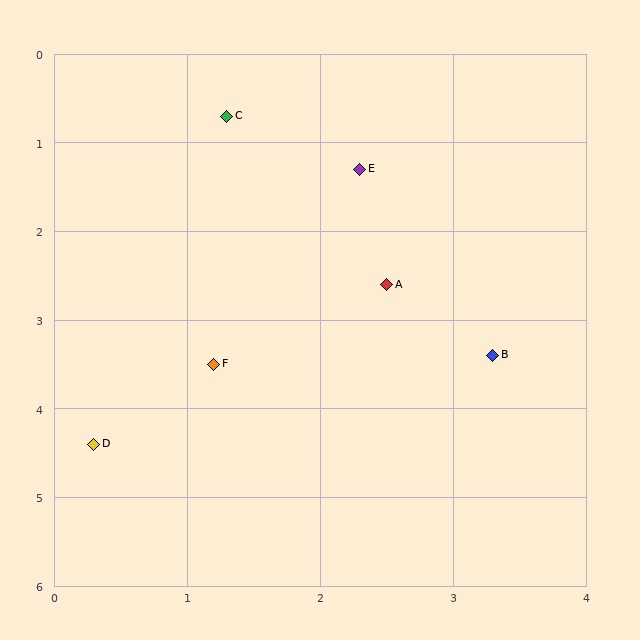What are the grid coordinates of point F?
Point F is at approximately (1.2, 3.5).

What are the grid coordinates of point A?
Point A is at approximately (2.5, 2.6).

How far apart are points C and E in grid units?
Points C and E are about 1.2 grid units apart.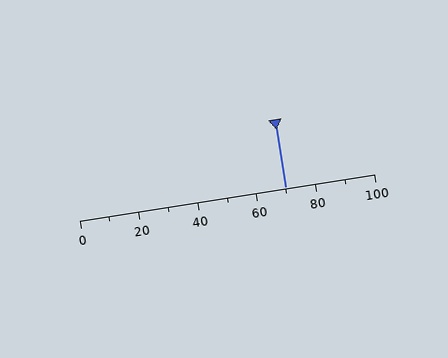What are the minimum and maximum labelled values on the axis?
The axis runs from 0 to 100.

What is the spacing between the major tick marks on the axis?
The major ticks are spaced 20 apart.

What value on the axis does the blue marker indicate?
The marker indicates approximately 70.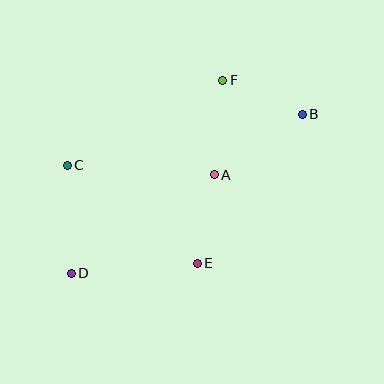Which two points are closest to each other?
Points B and F are closest to each other.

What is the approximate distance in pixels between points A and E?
The distance between A and E is approximately 90 pixels.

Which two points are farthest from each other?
Points B and D are farthest from each other.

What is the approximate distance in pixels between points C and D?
The distance between C and D is approximately 108 pixels.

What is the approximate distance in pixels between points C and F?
The distance between C and F is approximately 177 pixels.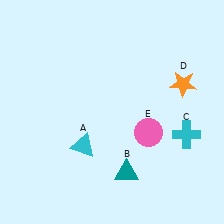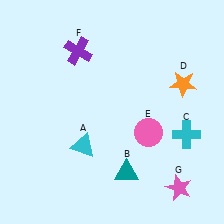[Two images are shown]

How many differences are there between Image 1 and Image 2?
There are 2 differences between the two images.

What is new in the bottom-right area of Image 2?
A pink star (G) was added in the bottom-right area of Image 2.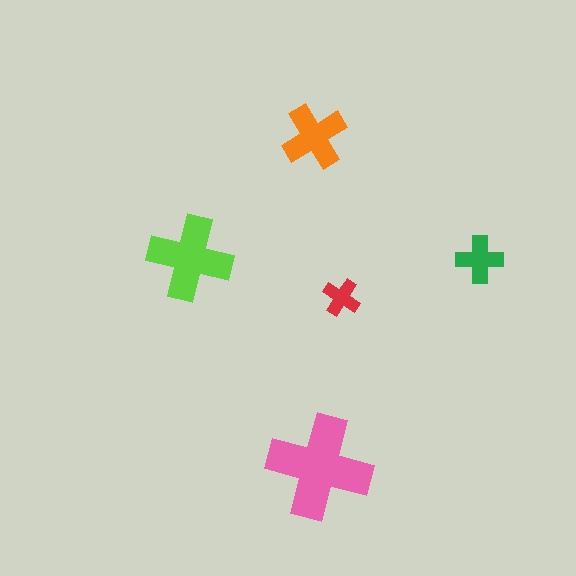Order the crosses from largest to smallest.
the pink one, the lime one, the orange one, the green one, the red one.